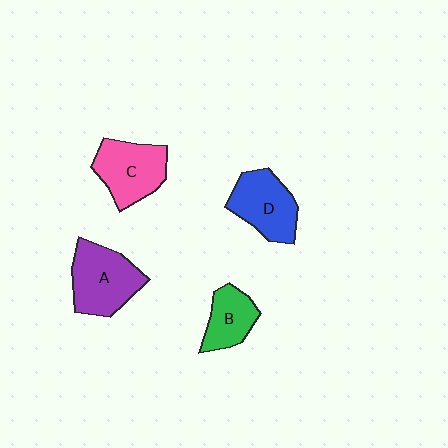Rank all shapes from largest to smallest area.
From largest to smallest: A (purple), C (pink), D (blue), B (green).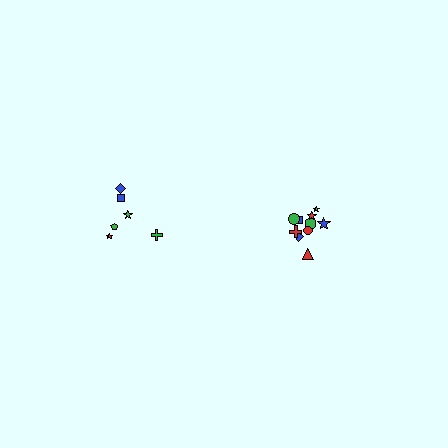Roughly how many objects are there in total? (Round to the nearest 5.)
Roughly 15 objects in total.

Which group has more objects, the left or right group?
The right group.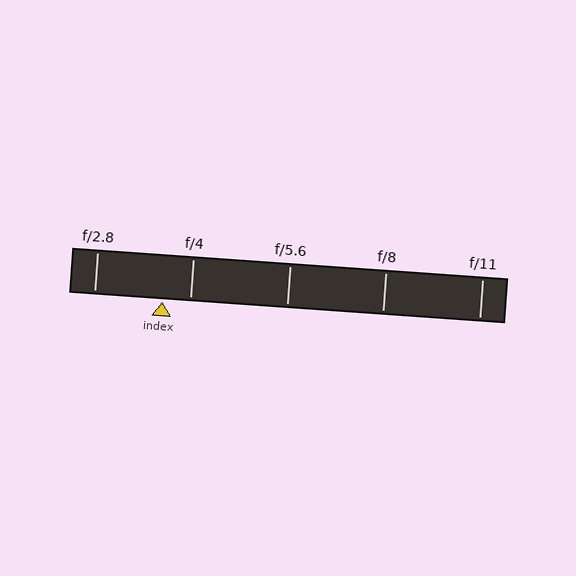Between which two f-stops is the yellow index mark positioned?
The index mark is between f/2.8 and f/4.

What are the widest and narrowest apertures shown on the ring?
The widest aperture shown is f/2.8 and the narrowest is f/11.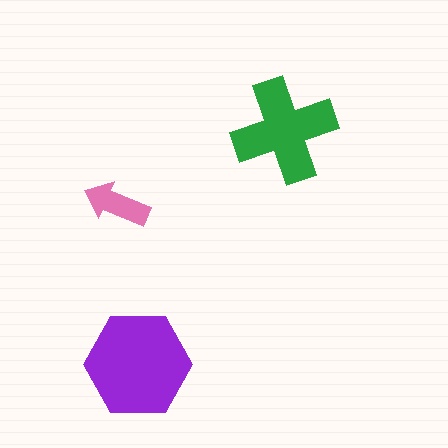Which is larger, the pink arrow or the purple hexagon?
The purple hexagon.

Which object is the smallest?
The pink arrow.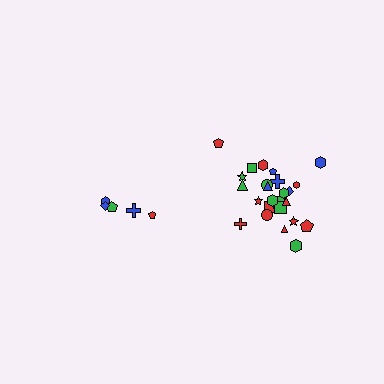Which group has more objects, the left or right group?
The right group.